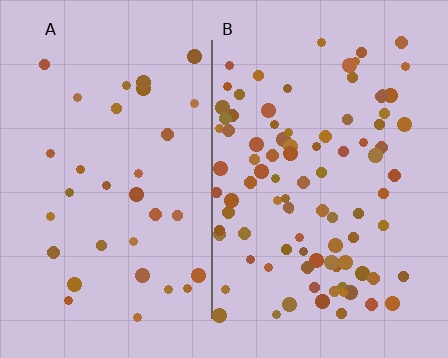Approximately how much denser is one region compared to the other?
Approximately 2.9× — region B over region A.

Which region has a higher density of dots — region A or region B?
B (the right).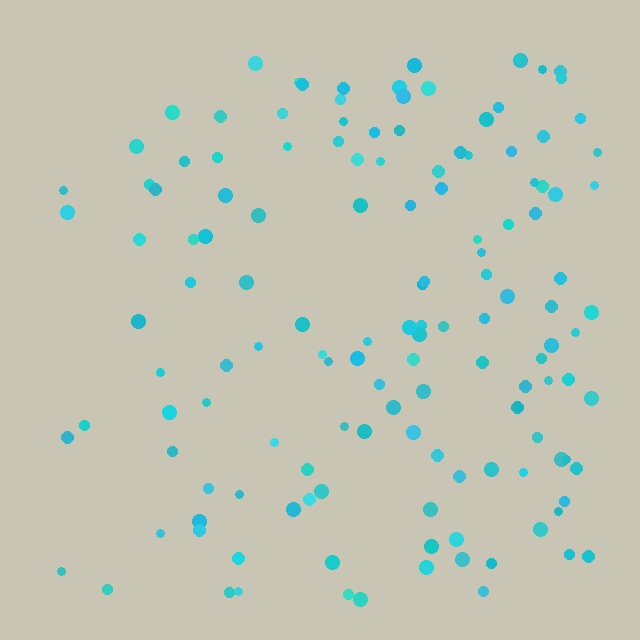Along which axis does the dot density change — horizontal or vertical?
Horizontal.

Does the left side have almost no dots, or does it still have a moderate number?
Still a moderate number, just noticeably fewer than the right.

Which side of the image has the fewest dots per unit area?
The left.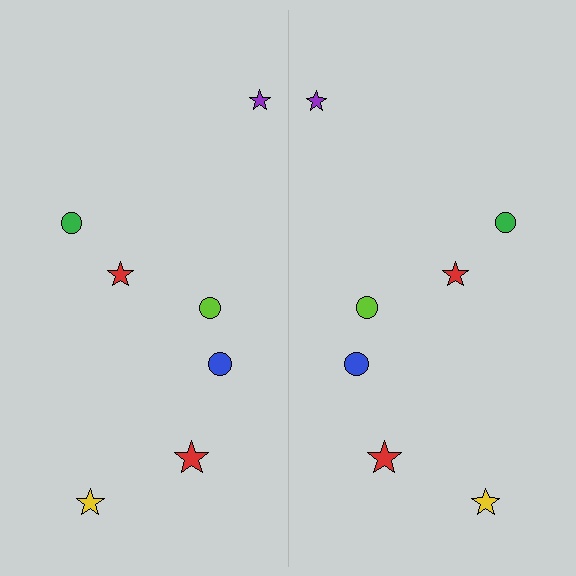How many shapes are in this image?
There are 14 shapes in this image.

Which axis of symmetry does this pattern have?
The pattern has a vertical axis of symmetry running through the center of the image.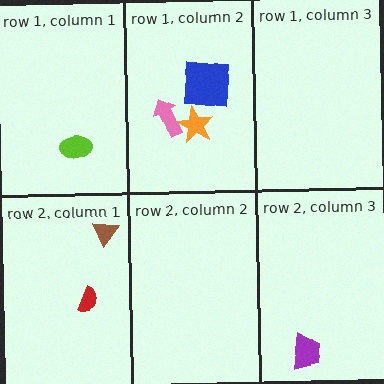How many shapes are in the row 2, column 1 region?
2.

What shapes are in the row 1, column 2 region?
The blue square, the orange star, the pink arrow.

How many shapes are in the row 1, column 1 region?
1.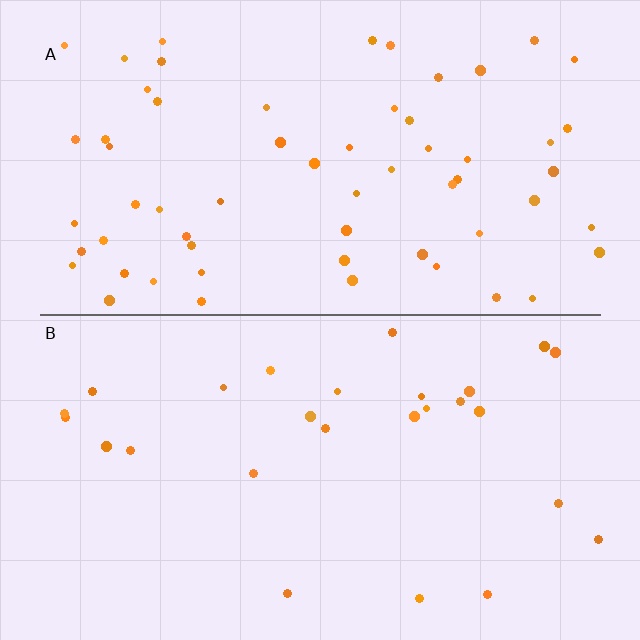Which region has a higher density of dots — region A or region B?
A (the top).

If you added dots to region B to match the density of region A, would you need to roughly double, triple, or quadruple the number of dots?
Approximately double.